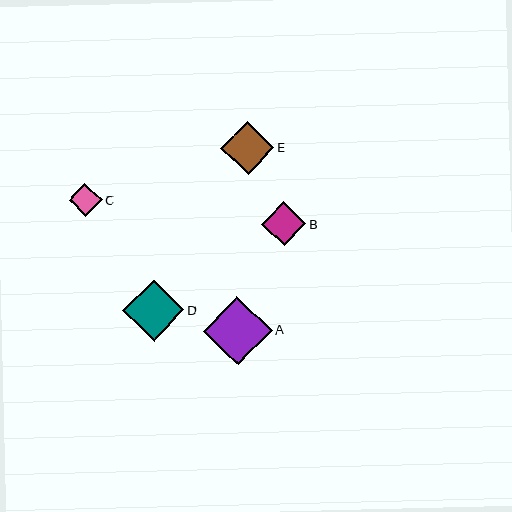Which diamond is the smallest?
Diamond C is the smallest with a size of approximately 33 pixels.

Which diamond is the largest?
Diamond A is the largest with a size of approximately 68 pixels.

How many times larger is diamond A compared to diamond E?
Diamond A is approximately 1.3 times the size of diamond E.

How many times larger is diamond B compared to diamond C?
Diamond B is approximately 1.3 times the size of diamond C.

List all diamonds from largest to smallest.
From largest to smallest: A, D, E, B, C.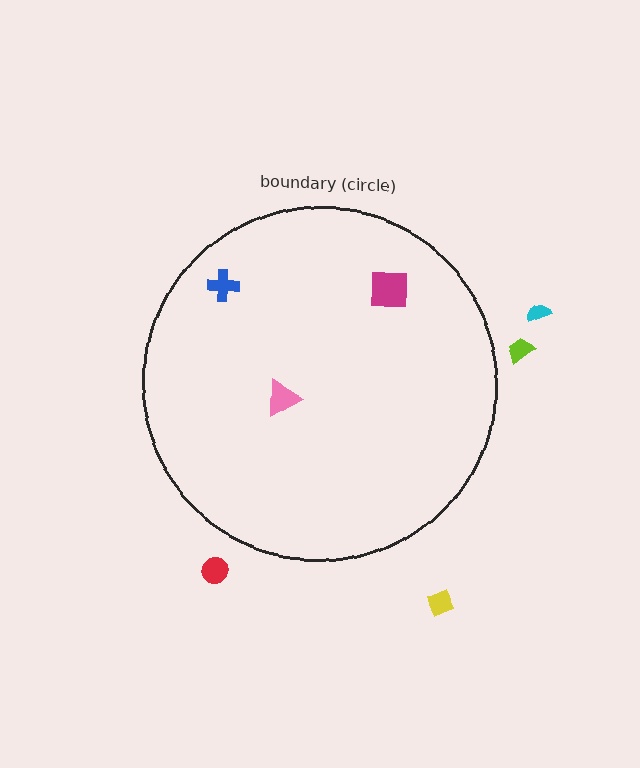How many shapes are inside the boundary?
3 inside, 4 outside.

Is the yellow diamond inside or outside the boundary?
Outside.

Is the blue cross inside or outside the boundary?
Inside.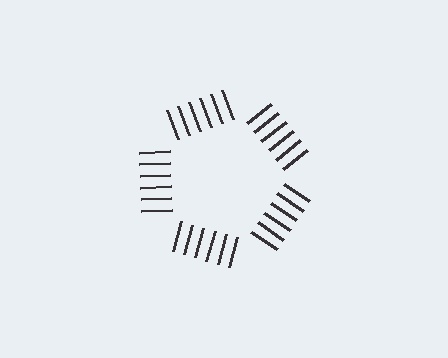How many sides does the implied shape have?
5 sides — the line-ends trace a pentagon.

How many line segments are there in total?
30 — 6 along each of the 5 edges.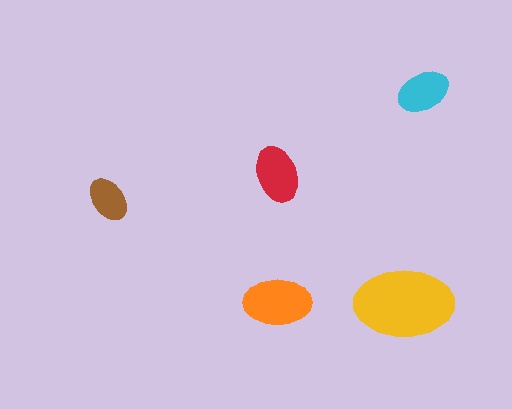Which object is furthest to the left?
The brown ellipse is leftmost.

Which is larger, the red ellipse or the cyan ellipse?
The red one.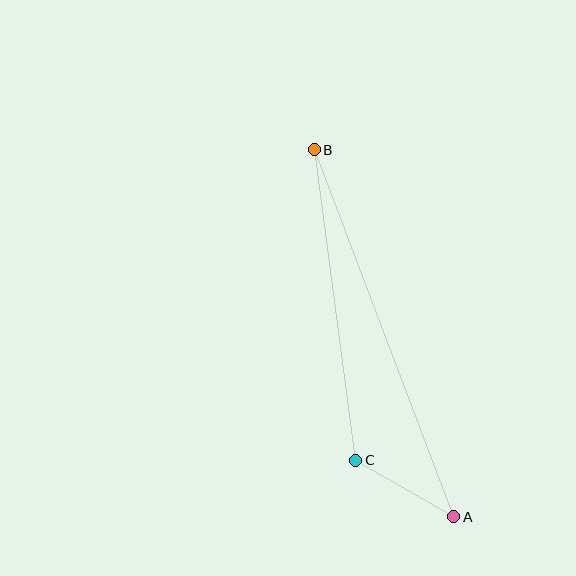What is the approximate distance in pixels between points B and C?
The distance between B and C is approximately 313 pixels.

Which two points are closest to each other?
Points A and C are closest to each other.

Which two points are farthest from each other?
Points A and B are farthest from each other.